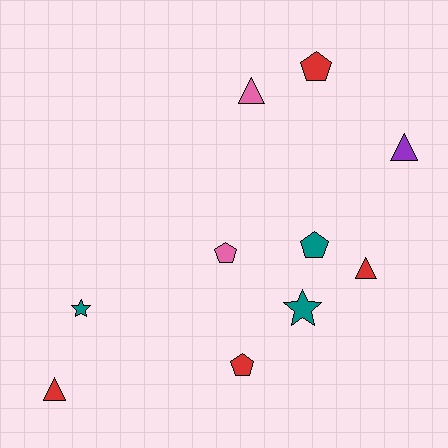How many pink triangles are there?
There is 1 pink triangle.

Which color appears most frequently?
Red, with 4 objects.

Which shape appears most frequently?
Triangle, with 4 objects.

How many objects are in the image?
There are 10 objects.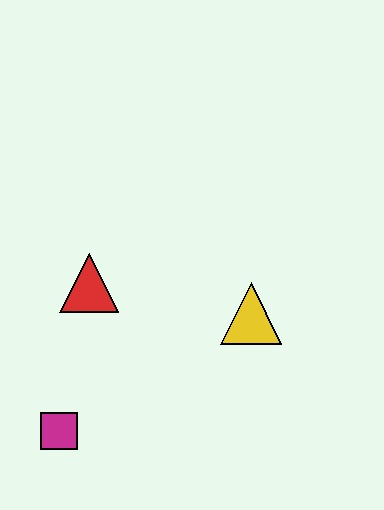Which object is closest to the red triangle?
The magenta square is closest to the red triangle.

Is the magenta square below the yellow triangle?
Yes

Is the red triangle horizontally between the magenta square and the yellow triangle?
Yes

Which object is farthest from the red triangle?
The yellow triangle is farthest from the red triangle.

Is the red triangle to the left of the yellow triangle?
Yes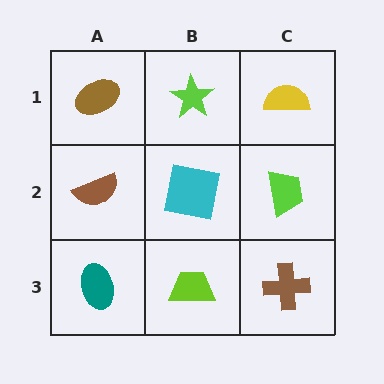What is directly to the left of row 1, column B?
A brown ellipse.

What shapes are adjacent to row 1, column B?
A cyan square (row 2, column B), a brown ellipse (row 1, column A), a yellow semicircle (row 1, column C).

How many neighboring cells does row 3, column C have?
2.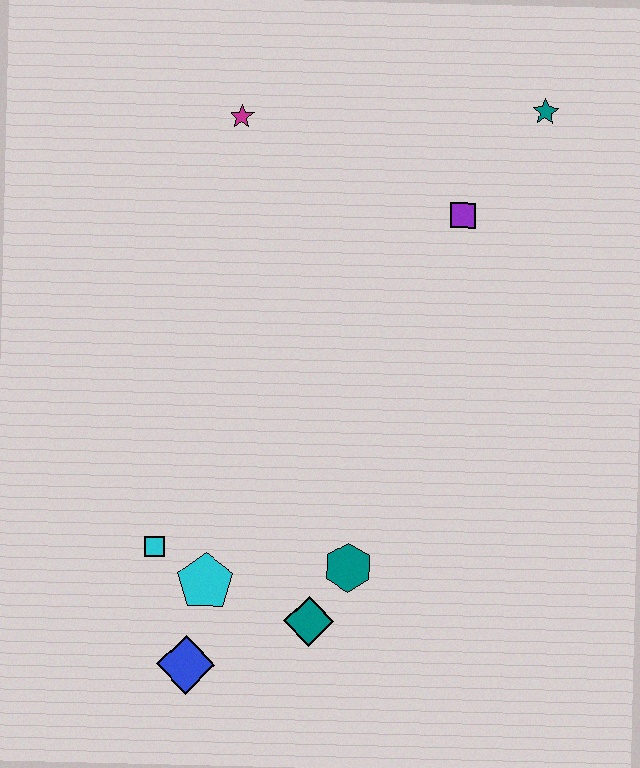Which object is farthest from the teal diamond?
The teal star is farthest from the teal diamond.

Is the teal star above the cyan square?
Yes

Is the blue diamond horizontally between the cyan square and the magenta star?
Yes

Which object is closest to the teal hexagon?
The teal diamond is closest to the teal hexagon.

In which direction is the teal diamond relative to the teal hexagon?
The teal diamond is below the teal hexagon.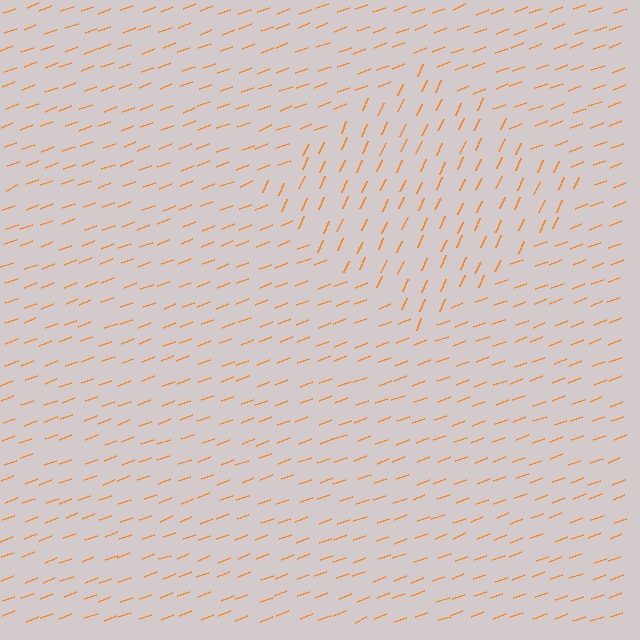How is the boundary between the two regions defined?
The boundary is defined purely by a change in line orientation (approximately 45 degrees difference). All lines are the same color and thickness.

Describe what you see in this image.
The image is filled with small orange line segments. A diamond region in the image has lines oriented differently from the surrounding lines, creating a visible texture boundary.